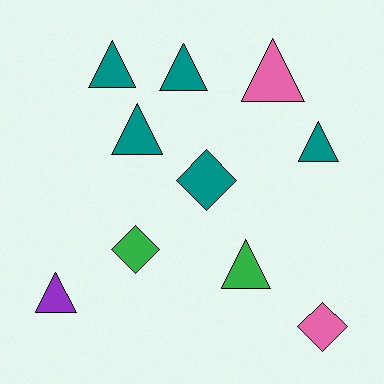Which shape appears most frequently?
Triangle, with 7 objects.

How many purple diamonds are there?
There are no purple diamonds.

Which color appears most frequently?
Teal, with 5 objects.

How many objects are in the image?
There are 10 objects.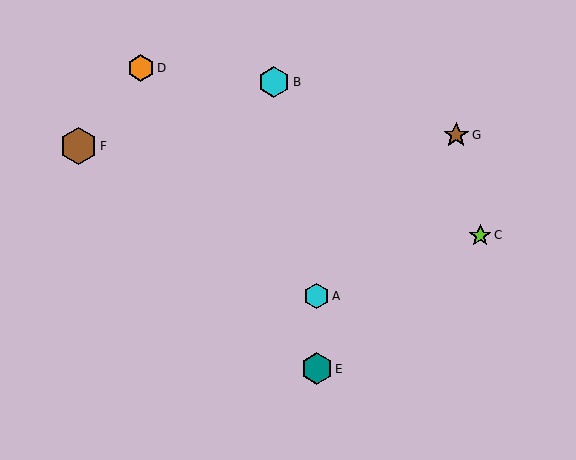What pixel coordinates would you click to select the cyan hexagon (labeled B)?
Click at (274, 82) to select the cyan hexagon B.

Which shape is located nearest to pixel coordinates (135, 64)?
The orange hexagon (labeled D) at (141, 68) is nearest to that location.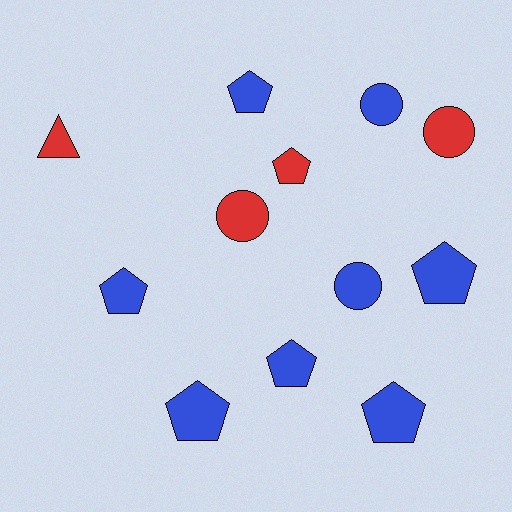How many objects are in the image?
There are 12 objects.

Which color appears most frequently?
Blue, with 8 objects.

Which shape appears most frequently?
Pentagon, with 7 objects.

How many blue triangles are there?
There are no blue triangles.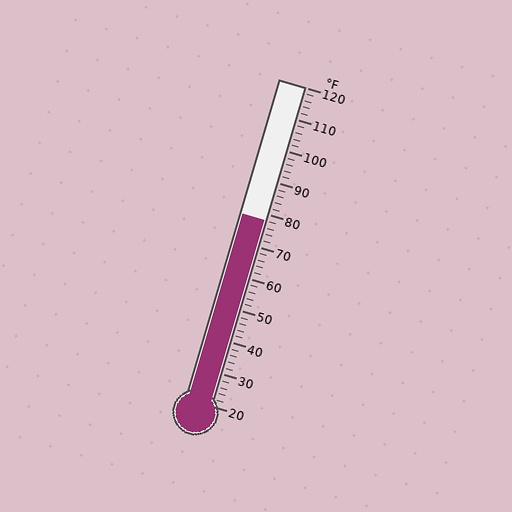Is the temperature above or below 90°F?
The temperature is below 90°F.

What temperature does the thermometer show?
The thermometer shows approximately 78°F.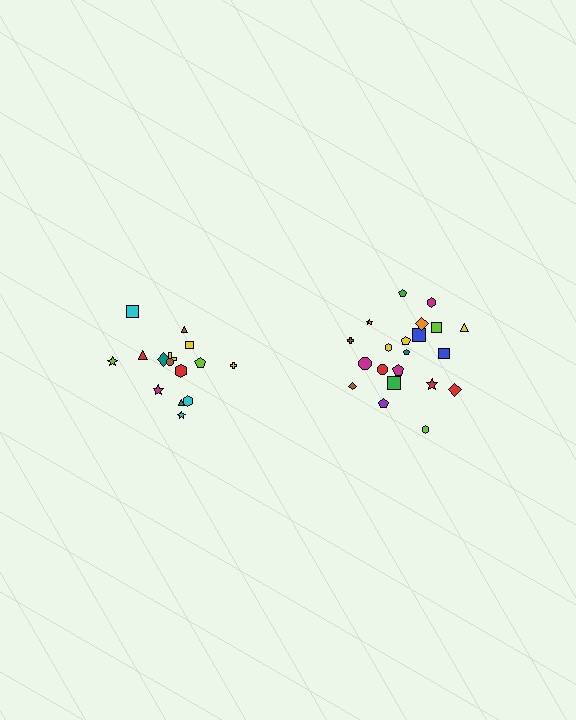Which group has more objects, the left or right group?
The right group.